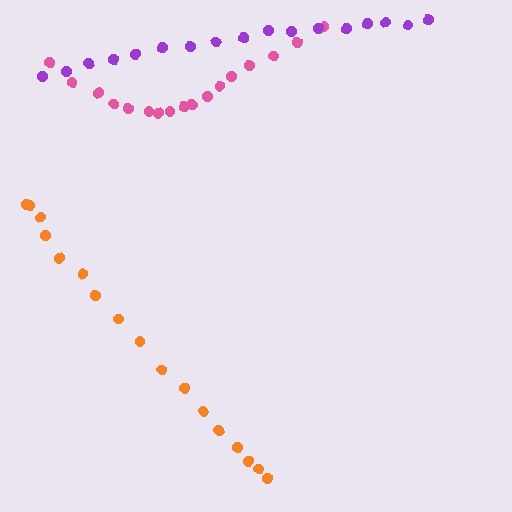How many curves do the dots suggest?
There are 3 distinct paths.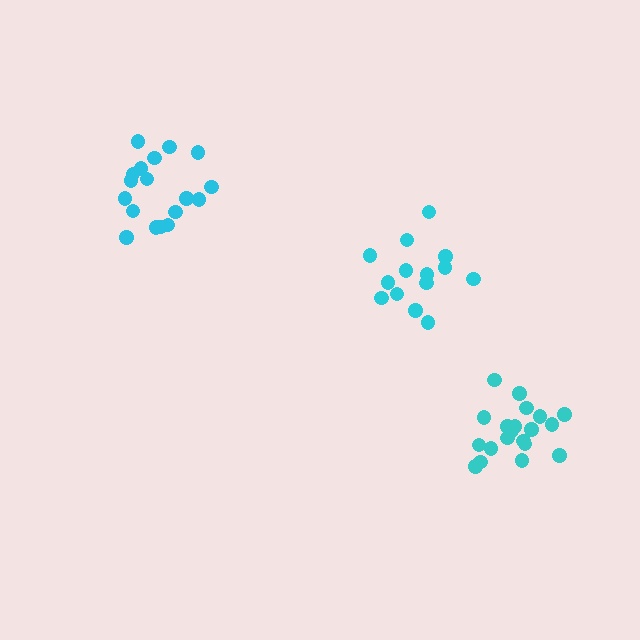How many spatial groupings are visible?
There are 3 spatial groupings.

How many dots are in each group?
Group 1: 20 dots, Group 2: 14 dots, Group 3: 18 dots (52 total).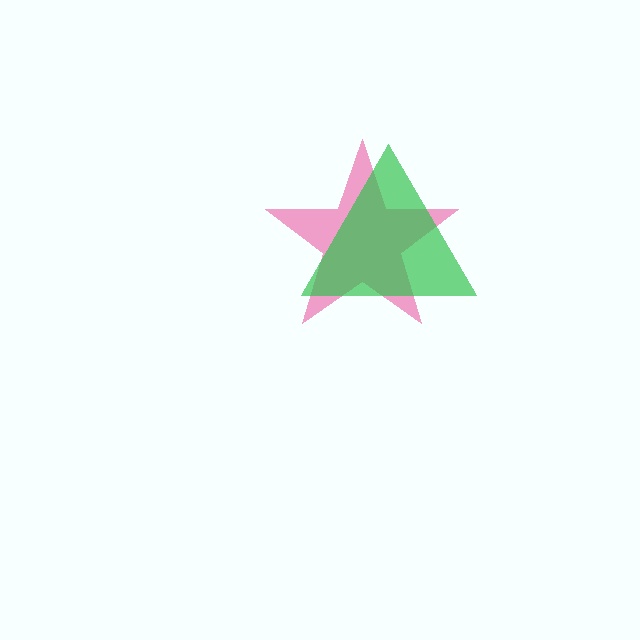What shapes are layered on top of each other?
The layered shapes are: a pink star, a green triangle.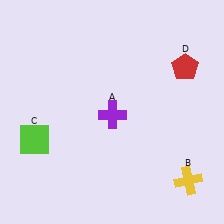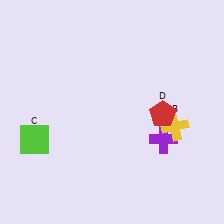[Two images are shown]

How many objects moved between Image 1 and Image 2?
3 objects moved between the two images.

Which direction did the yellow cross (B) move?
The yellow cross (B) moved up.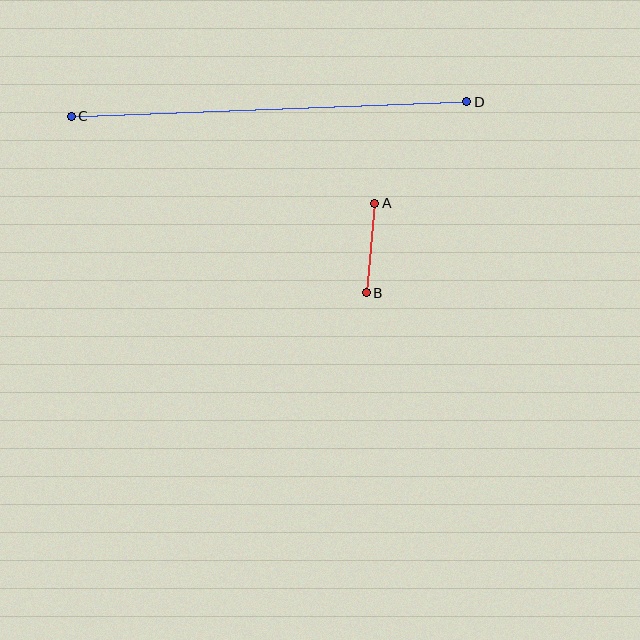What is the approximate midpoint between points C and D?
The midpoint is at approximately (269, 109) pixels.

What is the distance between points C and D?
The distance is approximately 396 pixels.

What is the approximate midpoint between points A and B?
The midpoint is at approximately (371, 248) pixels.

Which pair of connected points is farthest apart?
Points C and D are farthest apart.